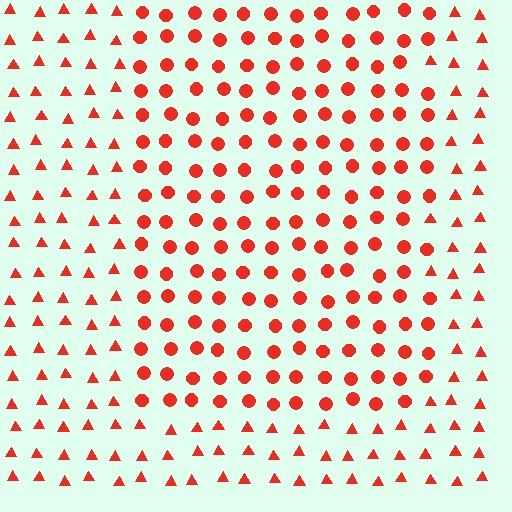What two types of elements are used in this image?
The image uses circles inside the rectangle region and triangles outside it.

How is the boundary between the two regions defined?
The boundary is defined by a change in element shape: circles inside vs. triangles outside. All elements share the same color and spacing.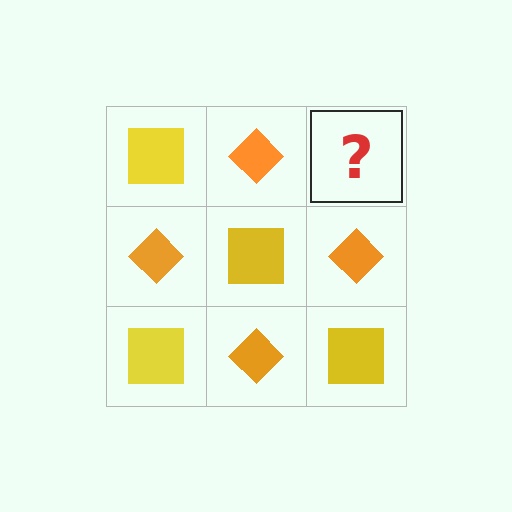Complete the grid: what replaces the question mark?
The question mark should be replaced with a yellow square.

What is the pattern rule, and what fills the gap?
The rule is that it alternates yellow square and orange diamond in a checkerboard pattern. The gap should be filled with a yellow square.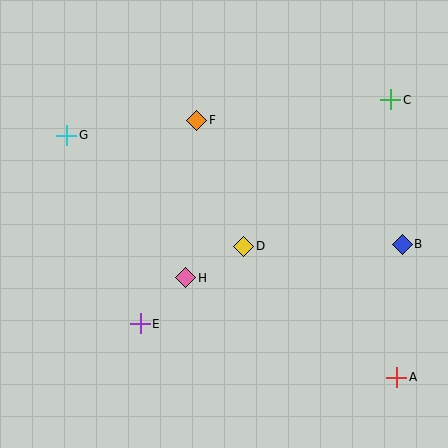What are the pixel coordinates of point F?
Point F is at (197, 120).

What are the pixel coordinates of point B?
Point B is at (402, 244).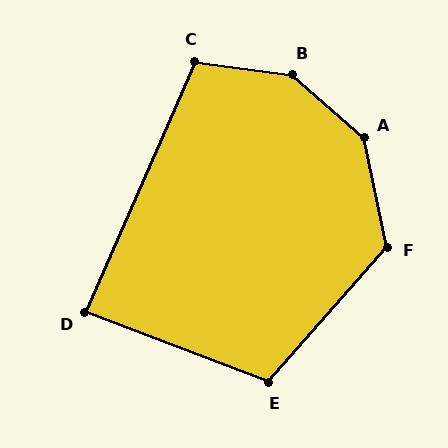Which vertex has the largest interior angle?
B, at approximately 146 degrees.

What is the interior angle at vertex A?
Approximately 143 degrees (obtuse).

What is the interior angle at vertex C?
Approximately 106 degrees (obtuse).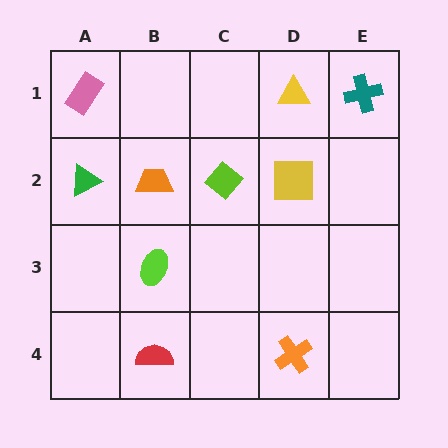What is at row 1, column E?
A teal cross.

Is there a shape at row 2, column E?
No, that cell is empty.